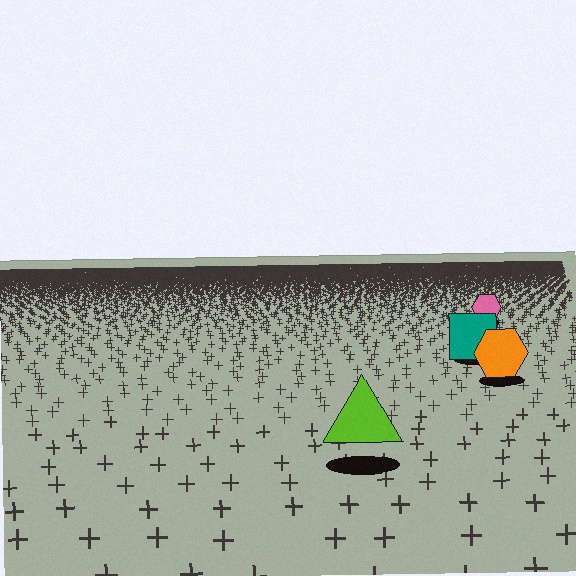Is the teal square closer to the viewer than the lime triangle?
No. The lime triangle is closer — you can tell from the texture gradient: the ground texture is coarser near it.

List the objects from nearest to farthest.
From nearest to farthest: the lime triangle, the orange hexagon, the teal square, the pink hexagon.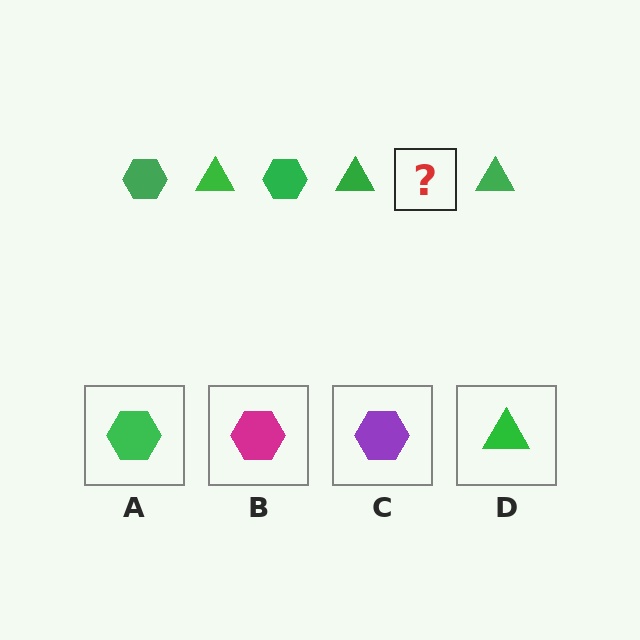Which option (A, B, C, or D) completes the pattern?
A.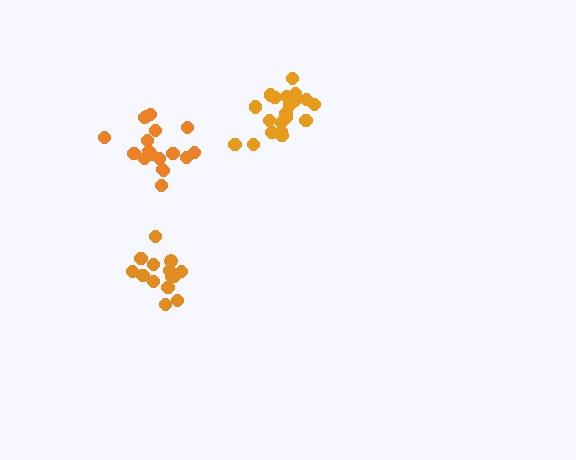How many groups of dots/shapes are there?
There are 3 groups.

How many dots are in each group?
Group 1: 20 dots, Group 2: 18 dots, Group 3: 14 dots (52 total).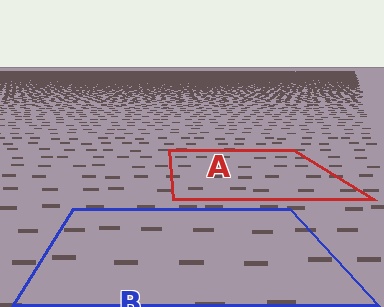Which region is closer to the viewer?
Region B is closer. The texture elements there are larger and more spread out.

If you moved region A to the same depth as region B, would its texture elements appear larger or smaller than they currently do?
They would appear larger. At a closer depth, the same texture elements are projected at a bigger on-screen size.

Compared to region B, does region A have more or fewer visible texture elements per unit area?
Region A has more texture elements per unit area — they are packed more densely because it is farther away.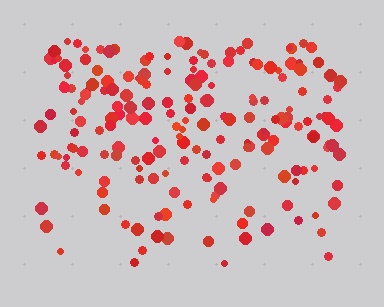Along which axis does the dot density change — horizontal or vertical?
Vertical.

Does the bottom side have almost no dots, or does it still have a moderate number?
Still a moderate number, just noticeably fewer than the top.